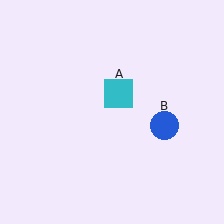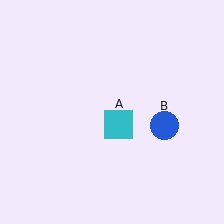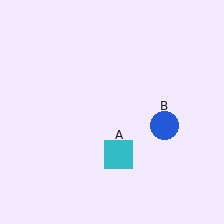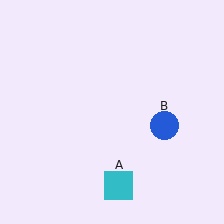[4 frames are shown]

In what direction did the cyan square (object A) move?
The cyan square (object A) moved down.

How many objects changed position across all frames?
1 object changed position: cyan square (object A).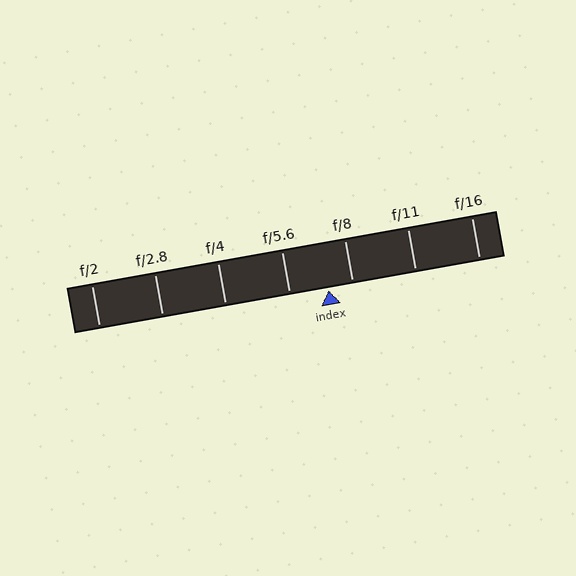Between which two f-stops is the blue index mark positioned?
The index mark is between f/5.6 and f/8.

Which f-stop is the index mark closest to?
The index mark is closest to f/8.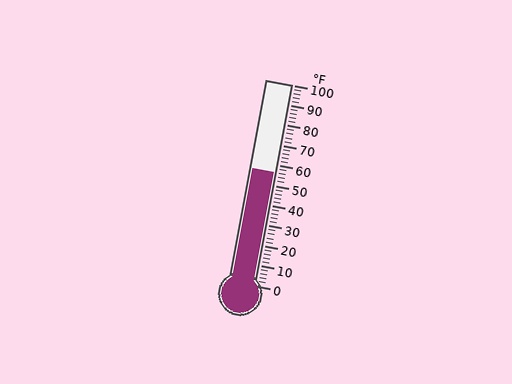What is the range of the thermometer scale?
The thermometer scale ranges from 0°F to 100°F.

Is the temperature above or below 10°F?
The temperature is above 10°F.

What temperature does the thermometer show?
The thermometer shows approximately 56°F.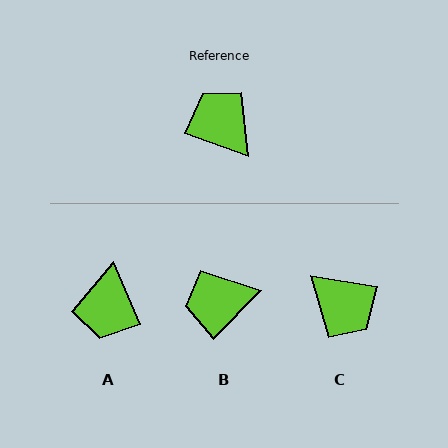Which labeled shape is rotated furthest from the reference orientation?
C, about 170 degrees away.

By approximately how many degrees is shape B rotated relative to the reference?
Approximately 66 degrees counter-clockwise.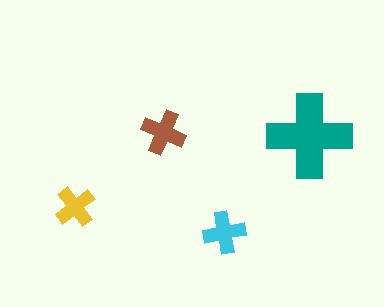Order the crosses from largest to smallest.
the teal one, the brown one, the cyan one, the yellow one.